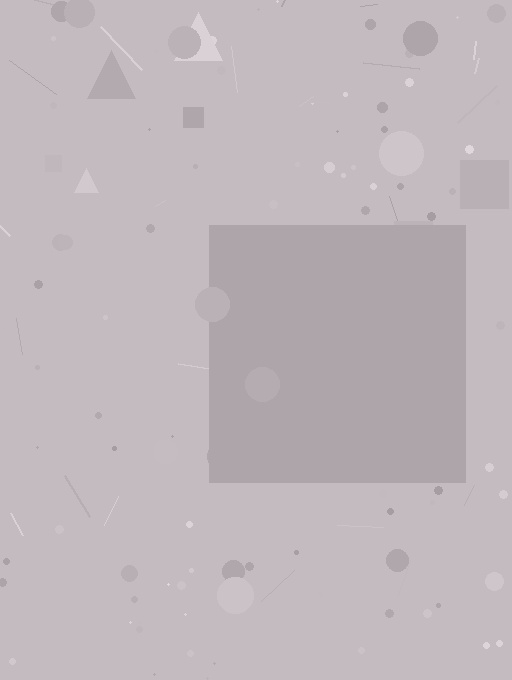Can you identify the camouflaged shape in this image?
The camouflaged shape is a square.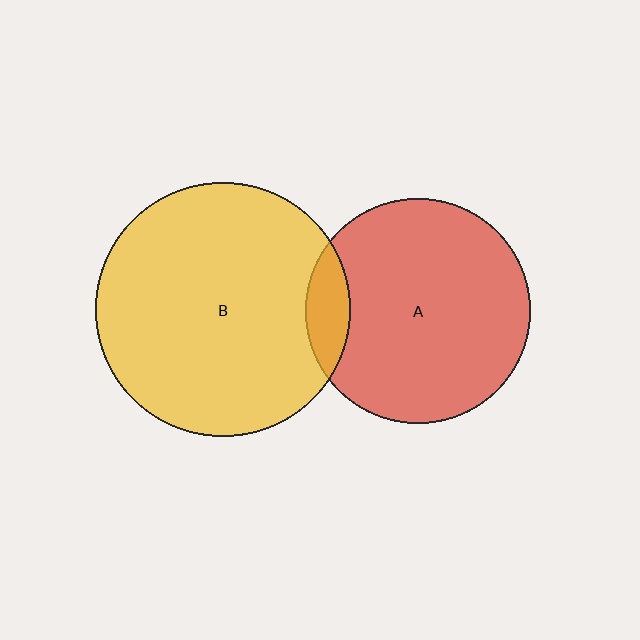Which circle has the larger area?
Circle B (yellow).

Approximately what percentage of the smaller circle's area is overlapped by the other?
Approximately 10%.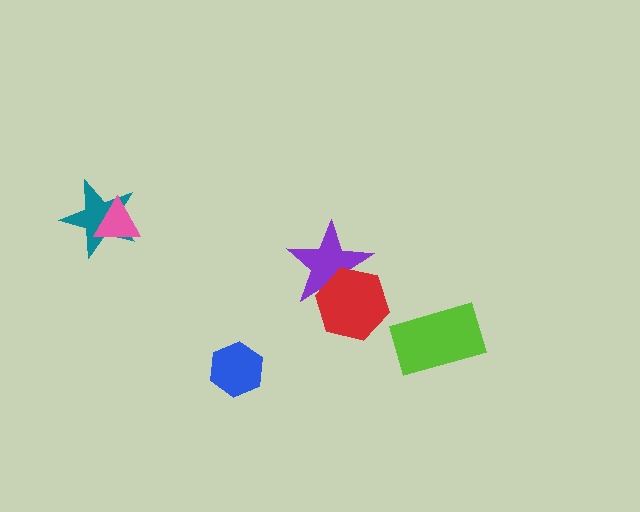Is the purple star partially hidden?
Yes, it is partially covered by another shape.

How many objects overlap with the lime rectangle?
0 objects overlap with the lime rectangle.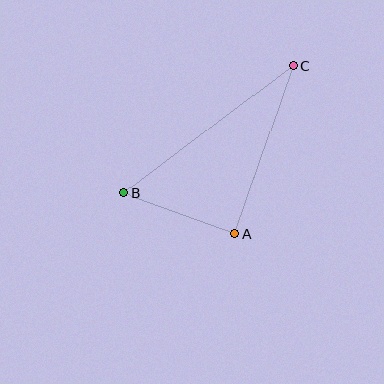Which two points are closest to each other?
Points A and B are closest to each other.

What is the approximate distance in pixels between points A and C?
The distance between A and C is approximately 179 pixels.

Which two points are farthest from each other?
Points B and C are farthest from each other.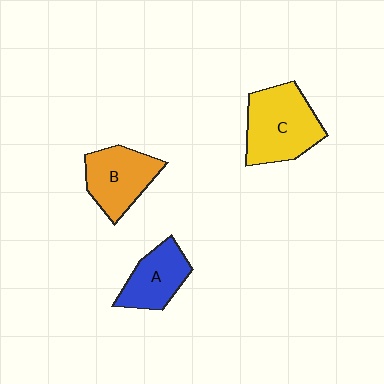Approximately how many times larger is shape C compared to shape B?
Approximately 1.3 times.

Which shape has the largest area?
Shape C (yellow).